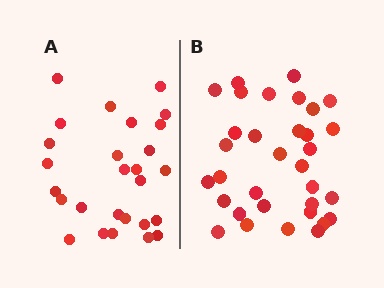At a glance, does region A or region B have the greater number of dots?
Region B (the right region) has more dots.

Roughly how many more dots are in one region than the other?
Region B has about 6 more dots than region A.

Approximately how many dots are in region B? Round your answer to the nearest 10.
About 30 dots. (The exact count is 33, which rounds to 30.)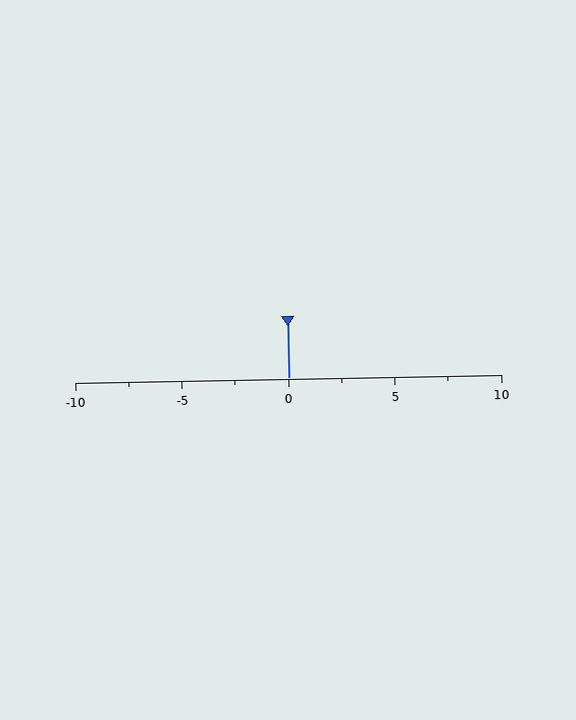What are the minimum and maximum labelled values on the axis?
The axis runs from -10 to 10.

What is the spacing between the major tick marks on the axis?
The major ticks are spaced 5 apart.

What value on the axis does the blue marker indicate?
The marker indicates approximately 0.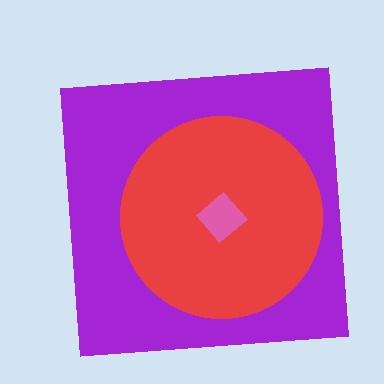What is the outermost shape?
The purple square.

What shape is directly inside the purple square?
The red circle.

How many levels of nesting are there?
3.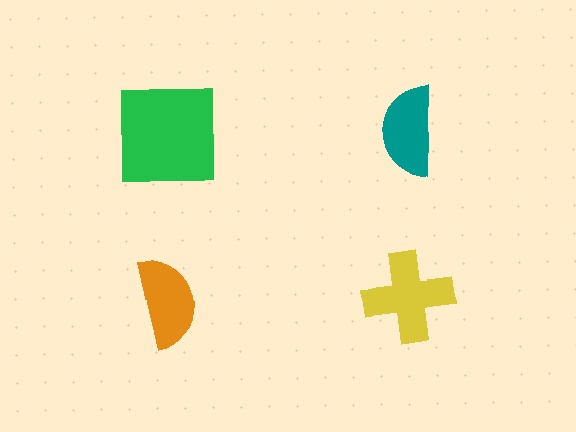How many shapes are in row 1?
2 shapes.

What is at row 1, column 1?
A green square.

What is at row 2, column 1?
An orange semicircle.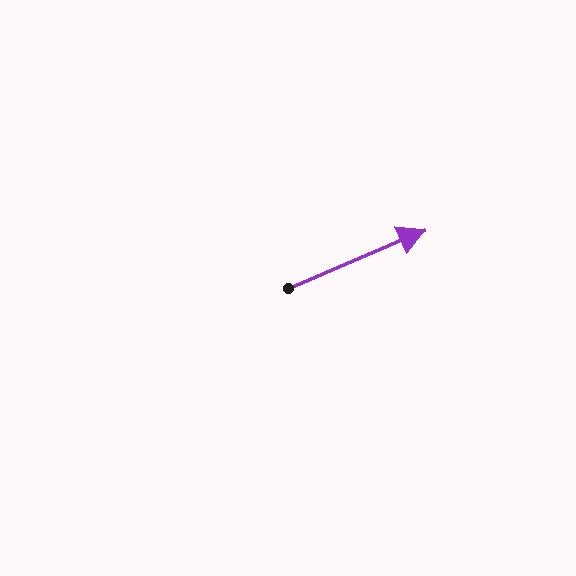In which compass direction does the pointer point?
Northeast.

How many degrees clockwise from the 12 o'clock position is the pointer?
Approximately 67 degrees.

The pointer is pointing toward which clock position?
Roughly 2 o'clock.